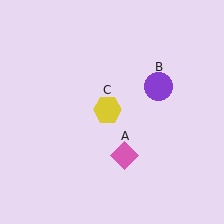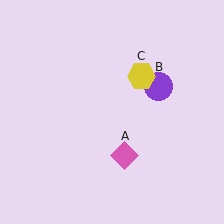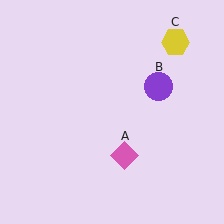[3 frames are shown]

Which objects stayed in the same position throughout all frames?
Pink diamond (object A) and purple circle (object B) remained stationary.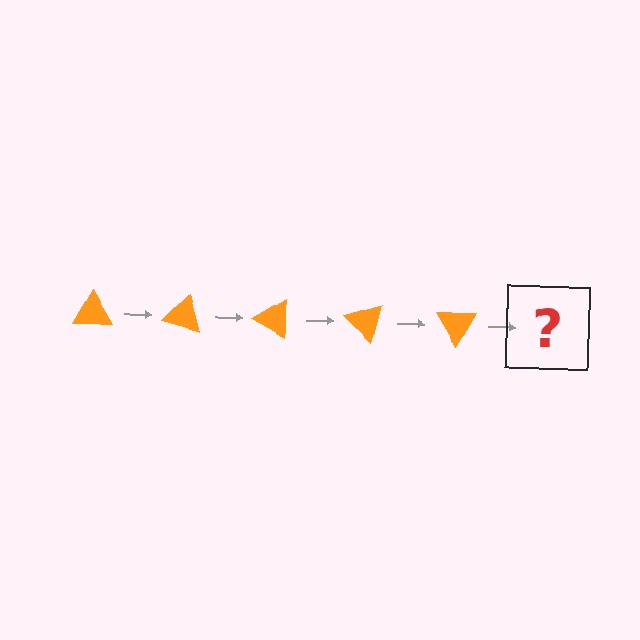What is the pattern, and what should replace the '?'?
The pattern is that the triangle rotates 15 degrees each step. The '?' should be an orange triangle rotated 75 degrees.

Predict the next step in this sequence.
The next step is an orange triangle rotated 75 degrees.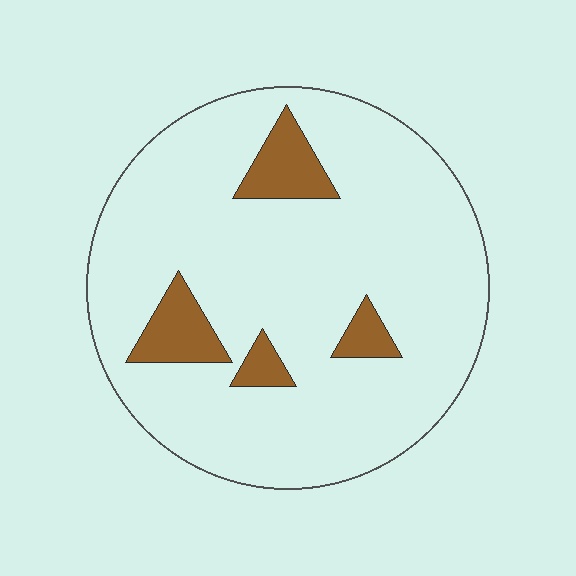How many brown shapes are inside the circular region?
4.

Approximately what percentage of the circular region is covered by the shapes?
Approximately 10%.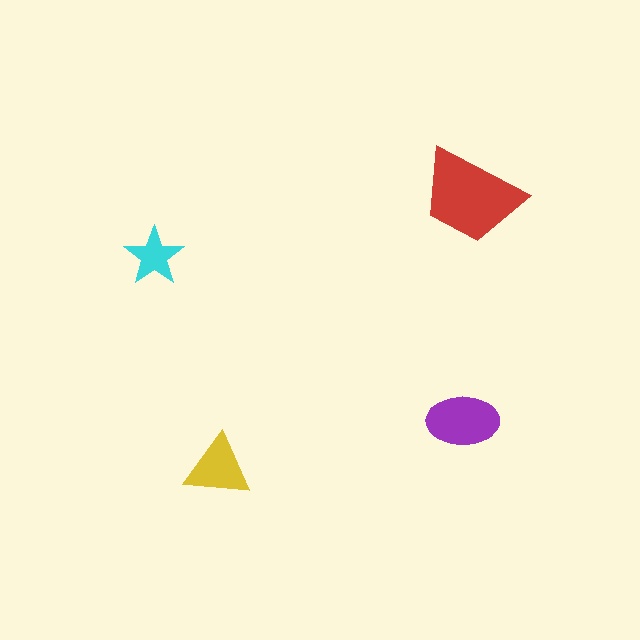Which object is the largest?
The red trapezoid.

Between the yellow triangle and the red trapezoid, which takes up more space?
The red trapezoid.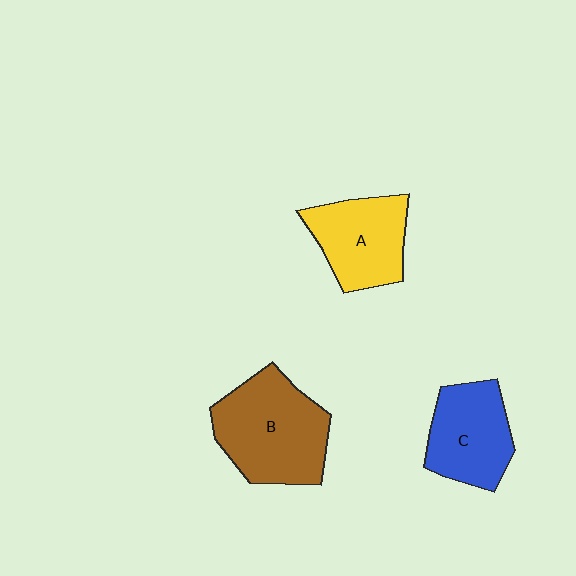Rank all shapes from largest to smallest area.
From largest to smallest: B (brown), A (yellow), C (blue).